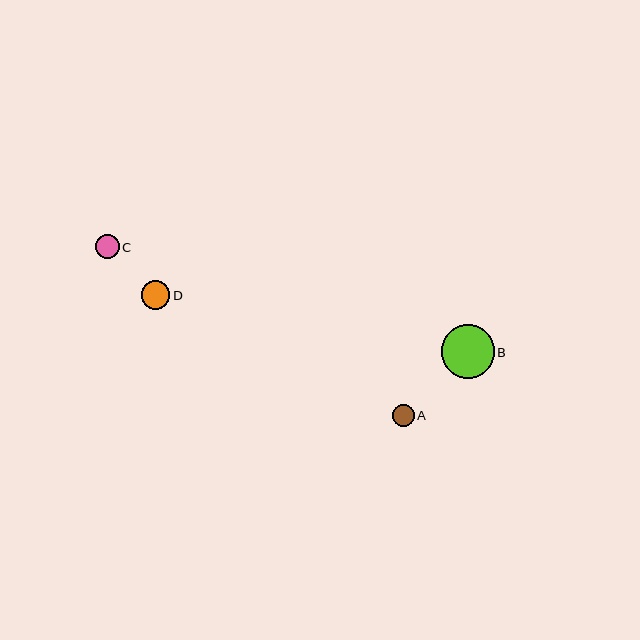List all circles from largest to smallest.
From largest to smallest: B, D, C, A.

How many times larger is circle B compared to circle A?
Circle B is approximately 2.4 times the size of circle A.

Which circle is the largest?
Circle B is the largest with a size of approximately 53 pixels.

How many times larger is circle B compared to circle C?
Circle B is approximately 2.2 times the size of circle C.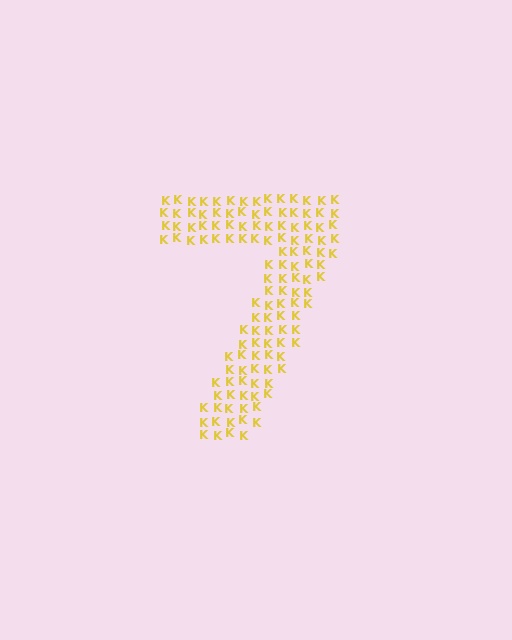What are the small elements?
The small elements are letter K's.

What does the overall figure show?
The overall figure shows the digit 7.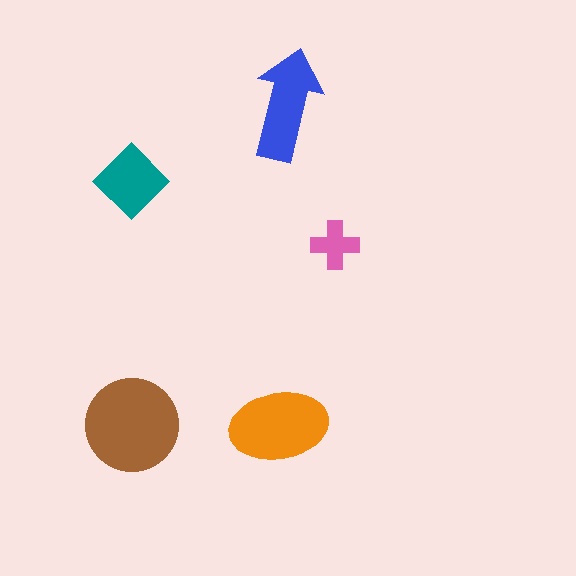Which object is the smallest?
The pink cross.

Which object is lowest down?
The orange ellipse is bottommost.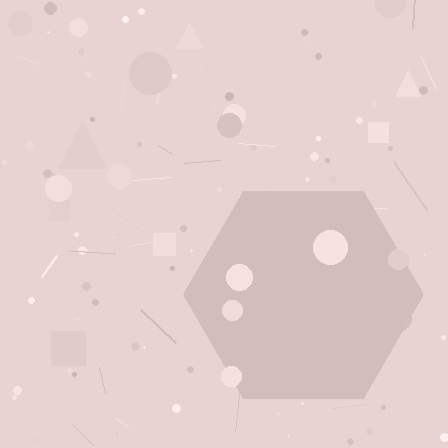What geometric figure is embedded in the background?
A hexagon is embedded in the background.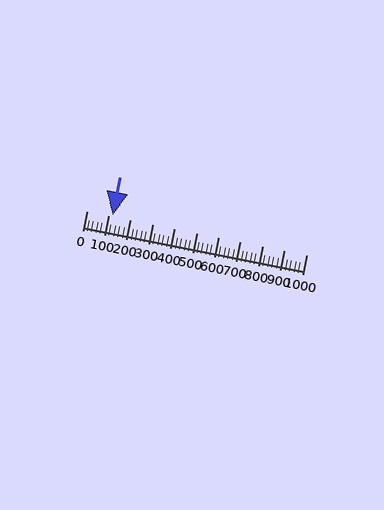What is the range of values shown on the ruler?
The ruler shows values from 0 to 1000.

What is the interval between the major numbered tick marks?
The major tick marks are spaced 100 units apart.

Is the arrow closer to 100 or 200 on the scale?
The arrow is closer to 100.